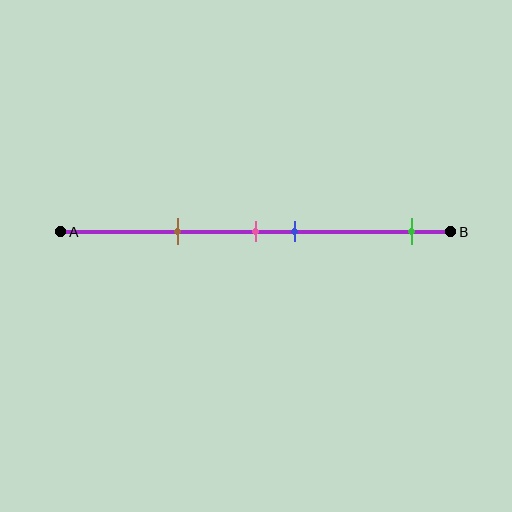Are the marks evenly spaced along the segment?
No, the marks are not evenly spaced.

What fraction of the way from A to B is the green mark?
The green mark is approximately 90% (0.9) of the way from A to B.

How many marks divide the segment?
There are 4 marks dividing the segment.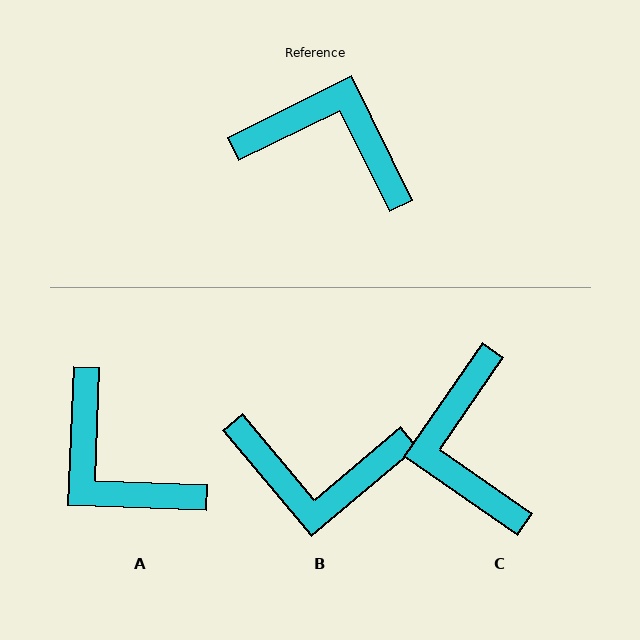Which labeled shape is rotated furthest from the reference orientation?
B, about 166 degrees away.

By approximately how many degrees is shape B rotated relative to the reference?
Approximately 166 degrees clockwise.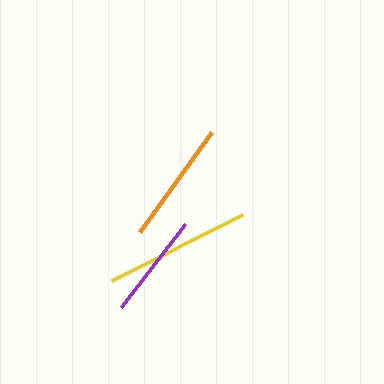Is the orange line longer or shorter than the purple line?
The orange line is longer than the purple line.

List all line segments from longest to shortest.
From longest to shortest: yellow, orange, purple.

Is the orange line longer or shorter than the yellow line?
The yellow line is longer than the orange line.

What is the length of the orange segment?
The orange segment is approximately 123 pixels long.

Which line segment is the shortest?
The purple line is the shortest at approximately 105 pixels.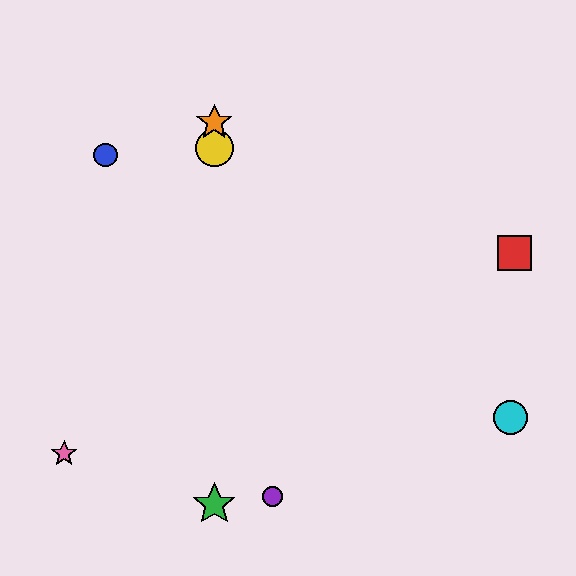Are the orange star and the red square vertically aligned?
No, the orange star is at x≈214 and the red square is at x≈515.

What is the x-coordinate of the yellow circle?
The yellow circle is at x≈214.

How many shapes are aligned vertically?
3 shapes (the green star, the yellow circle, the orange star) are aligned vertically.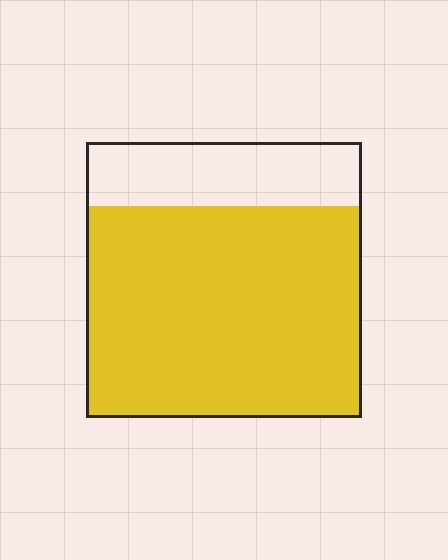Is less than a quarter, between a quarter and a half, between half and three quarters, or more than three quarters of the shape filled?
More than three quarters.